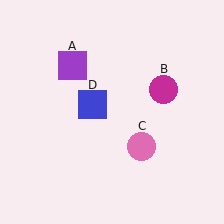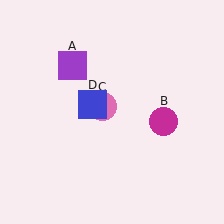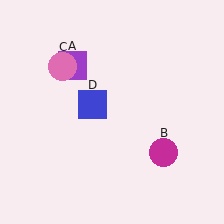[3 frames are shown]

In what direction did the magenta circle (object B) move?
The magenta circle (object B) moved down.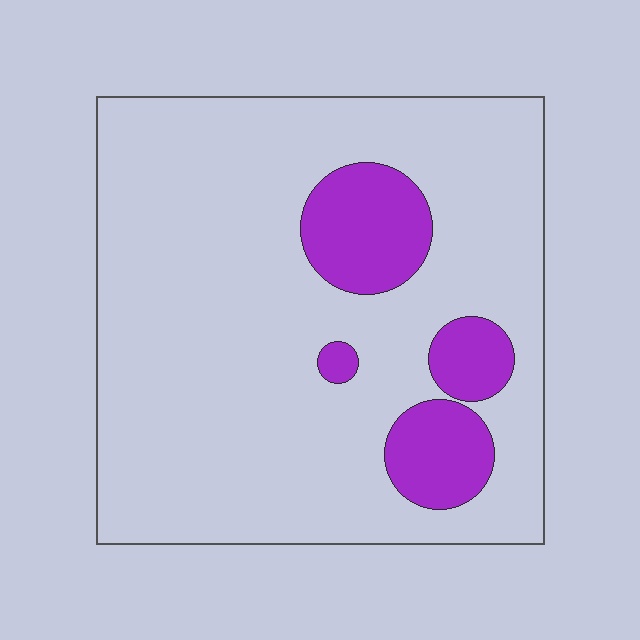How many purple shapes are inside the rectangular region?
4.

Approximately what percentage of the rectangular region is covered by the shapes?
Approximately 15%.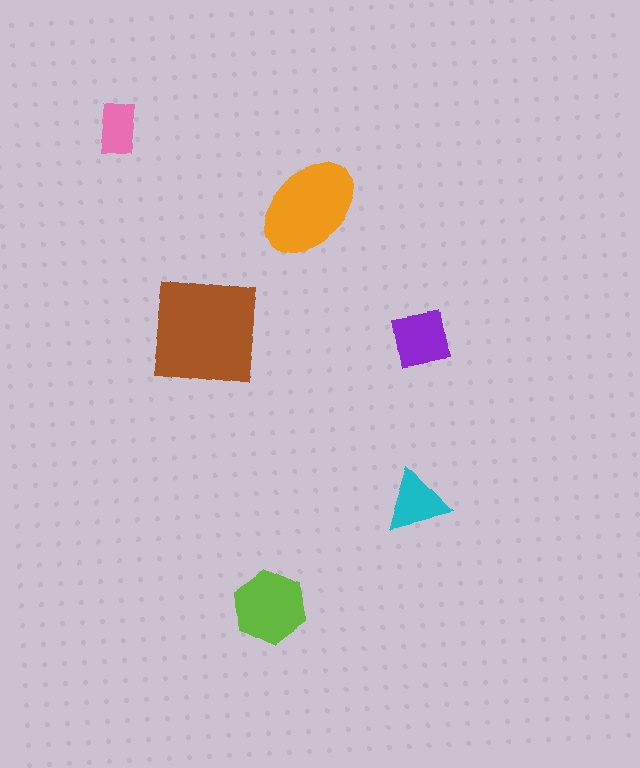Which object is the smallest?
The pink rectangle.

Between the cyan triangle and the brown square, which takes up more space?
The brown square.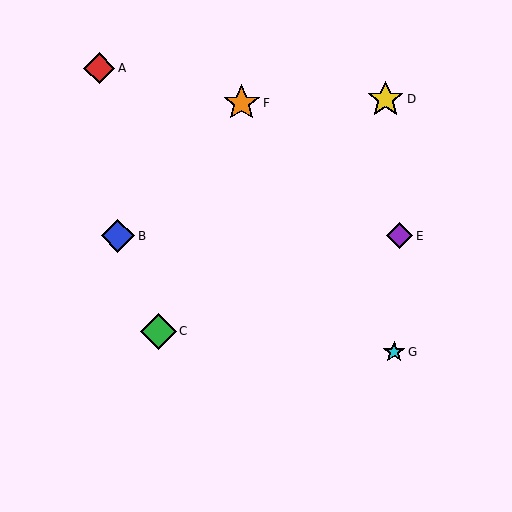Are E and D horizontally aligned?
No, E is at y≈236 and D is at y≈99.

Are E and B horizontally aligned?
Yes, both are at y≈236.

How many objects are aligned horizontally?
2 objects (B, E) are aligned horizontally.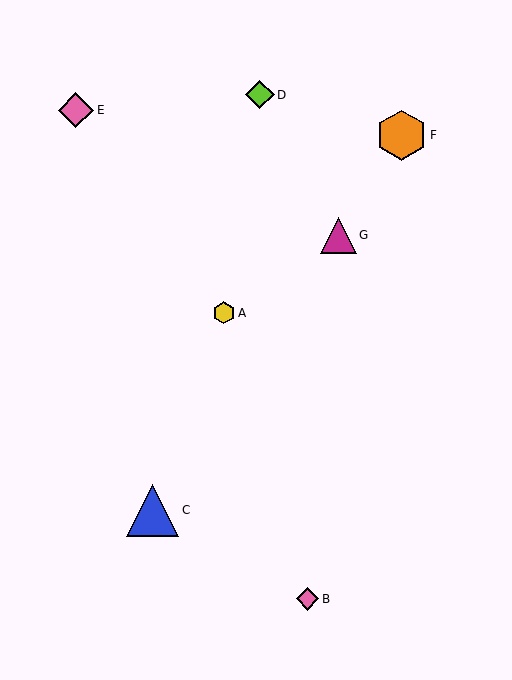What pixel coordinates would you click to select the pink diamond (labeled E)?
Click at (76, 110) to select the pink diamond E.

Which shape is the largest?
The blue triangle (labeled C) is the largest.